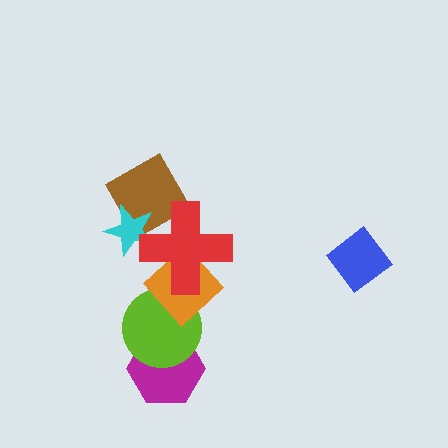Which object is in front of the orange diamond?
The red cross is in front of the orange diamond.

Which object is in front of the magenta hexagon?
The lime circle is in front of the magenta hexagon.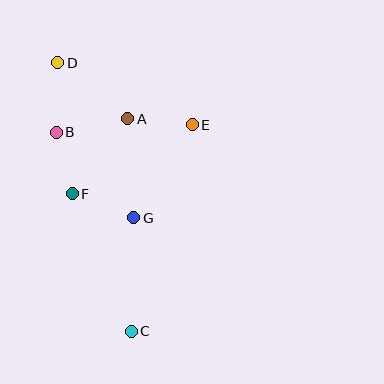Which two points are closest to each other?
Points B and F are closest to each other.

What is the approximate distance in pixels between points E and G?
The distance between E and G is approximately 110 pixels.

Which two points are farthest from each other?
Points C and D are farthest from each other.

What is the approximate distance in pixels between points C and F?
The distance between C and F is approximately 149 pixels.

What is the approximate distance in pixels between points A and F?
The distance between A and F is approximately 93 pixels.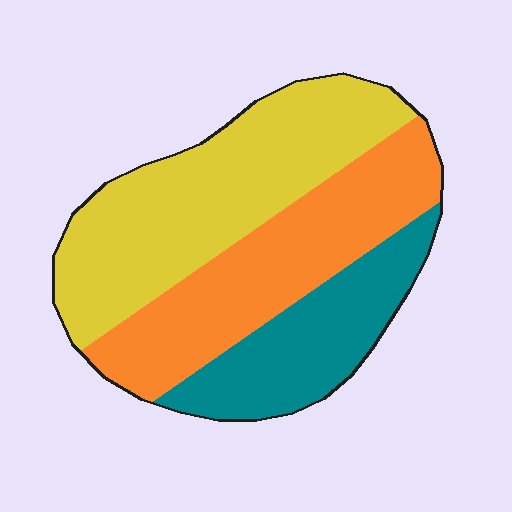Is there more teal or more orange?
Orange.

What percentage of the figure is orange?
Orange covers roughly 35% of the figure.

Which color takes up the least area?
Teal, at roughly 25%.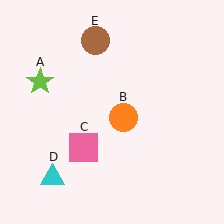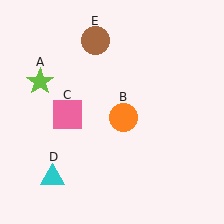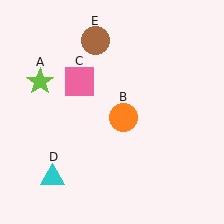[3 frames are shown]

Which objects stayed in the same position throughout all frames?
Lime star (object A) and orange circle (object B) and cyan triangle (object D) and brown circle (object E) remained stationary.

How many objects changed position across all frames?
1 object changed position: pink square (object C).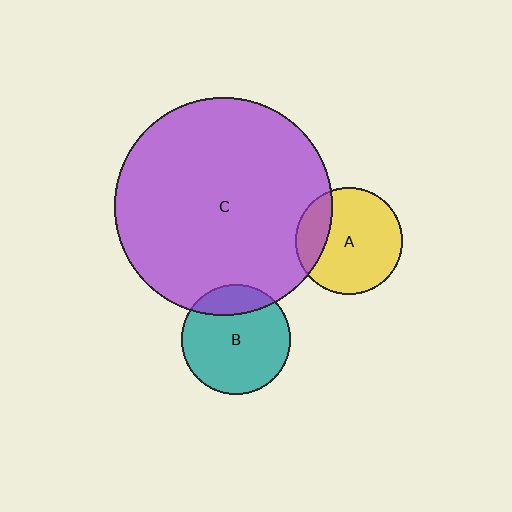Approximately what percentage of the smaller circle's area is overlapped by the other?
Approximately 20%.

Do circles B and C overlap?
Yes.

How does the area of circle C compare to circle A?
Approximately 4.2 times.